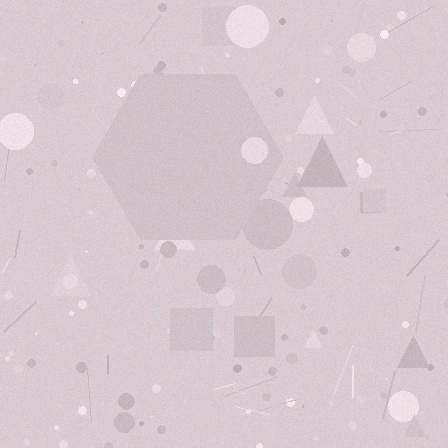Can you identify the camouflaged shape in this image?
The camouflaged shape is a hexagon.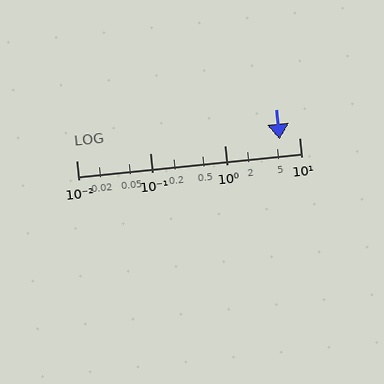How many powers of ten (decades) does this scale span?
The scale spans 3 decades, from 0.01 to 10.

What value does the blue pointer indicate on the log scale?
The pointer indicates approximately 5.4.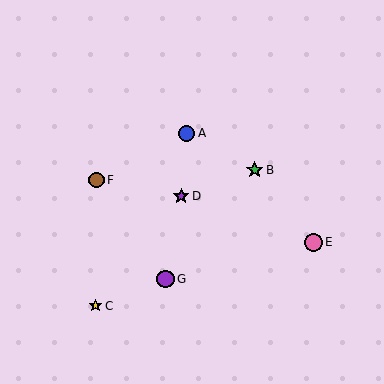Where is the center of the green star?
The center of the green star is at (255, 170).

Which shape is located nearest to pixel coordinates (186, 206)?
The purple star (labeled D) at (181, 196) is nearest to that location.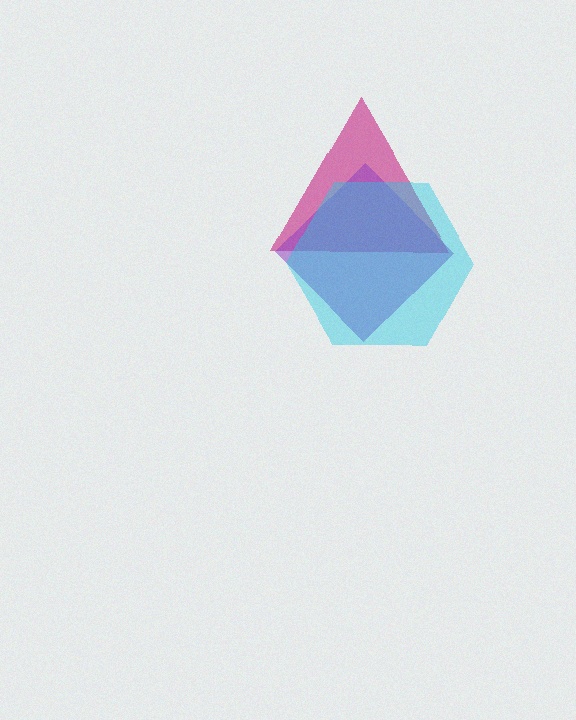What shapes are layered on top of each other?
The layered shapes are: a magenta triangle, a purple diamond, a cyan hexagon.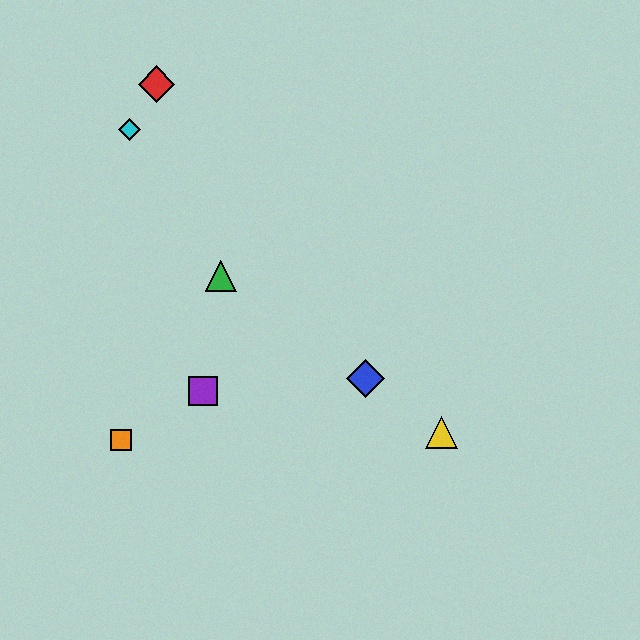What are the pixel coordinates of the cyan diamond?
The cyan diamond is at (130, 130).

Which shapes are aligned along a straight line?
The blue diamond, the green triangle, the yellow triangle are aligned along a straight line.